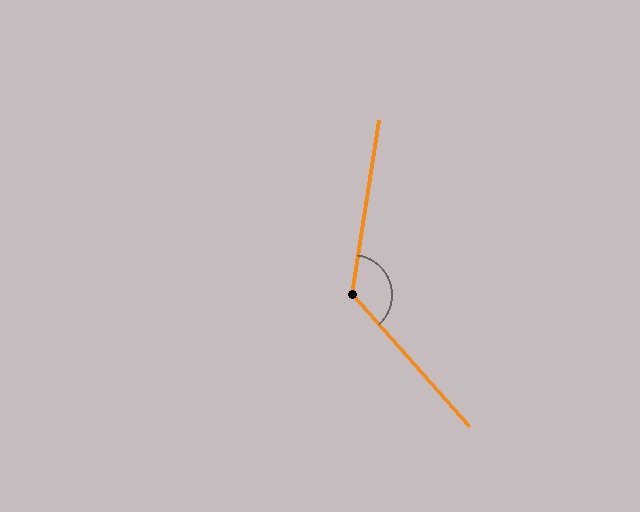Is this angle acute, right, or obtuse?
It is obtuse.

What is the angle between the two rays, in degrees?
Approximately 129 degrees.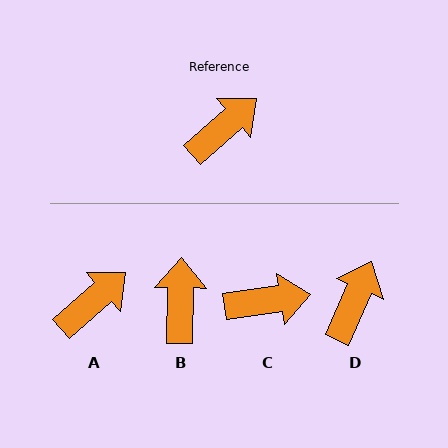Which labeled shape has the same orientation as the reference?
A.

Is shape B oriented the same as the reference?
No, it is off by about 48 degrees.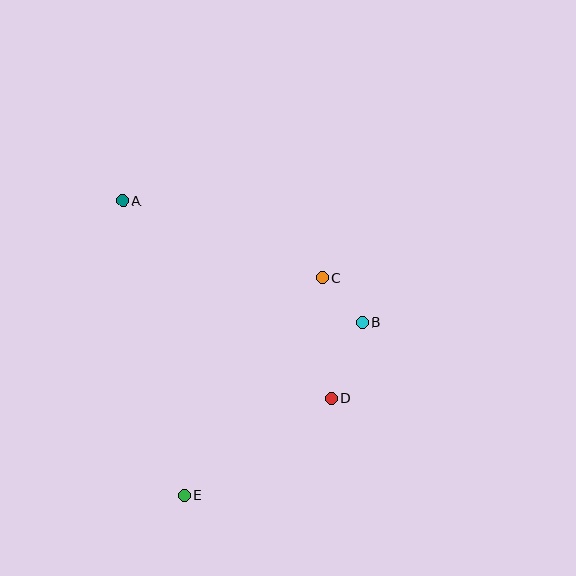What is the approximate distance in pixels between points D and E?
The distance between D and E is approximately 176 pixels.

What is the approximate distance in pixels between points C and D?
The distance between C and D is approximately 120 pixels.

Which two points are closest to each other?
Points B and C are closest to each other.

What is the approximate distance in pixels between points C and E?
The distance between C and E is approximately 257 pixels.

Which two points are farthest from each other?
Points A and E are farthest from each other.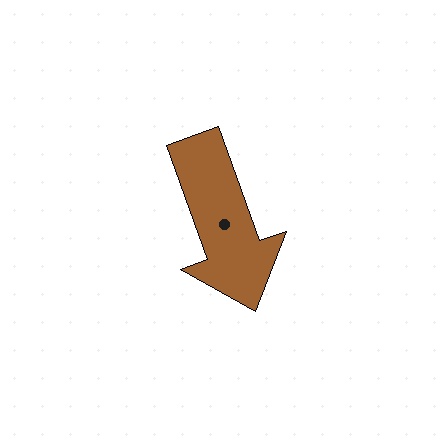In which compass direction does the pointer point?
South.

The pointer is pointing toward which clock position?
Roughly 5 o'clock.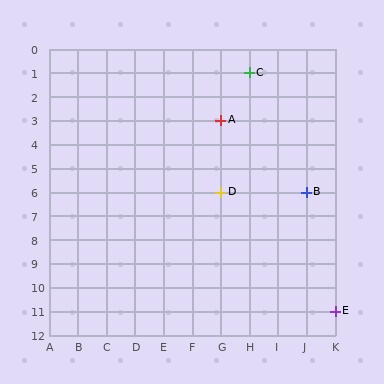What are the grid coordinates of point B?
Point B is at grid coordinates (J, 6).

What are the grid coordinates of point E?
Point E is at grid coordinates (K, 11).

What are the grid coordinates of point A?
Point A is at grid coordinates (G, 3).